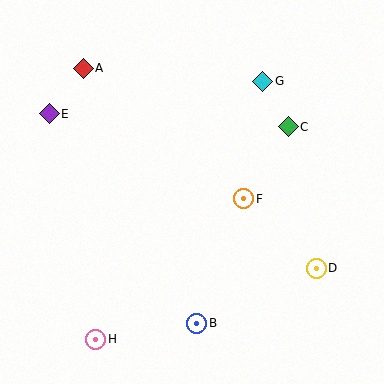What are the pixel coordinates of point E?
Point E is at (49, 114).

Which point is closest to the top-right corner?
Point G is closest to the top-right corner.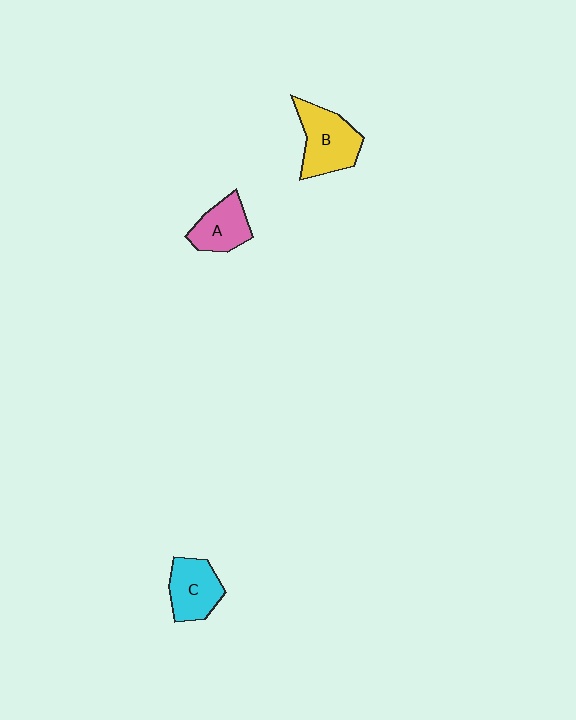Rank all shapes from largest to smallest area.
From largest to smallest: B (yellow), C (cyan), A (pink).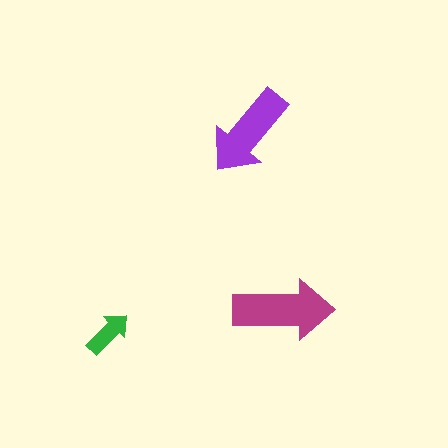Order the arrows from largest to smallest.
the magenta one, the purple one, the green one.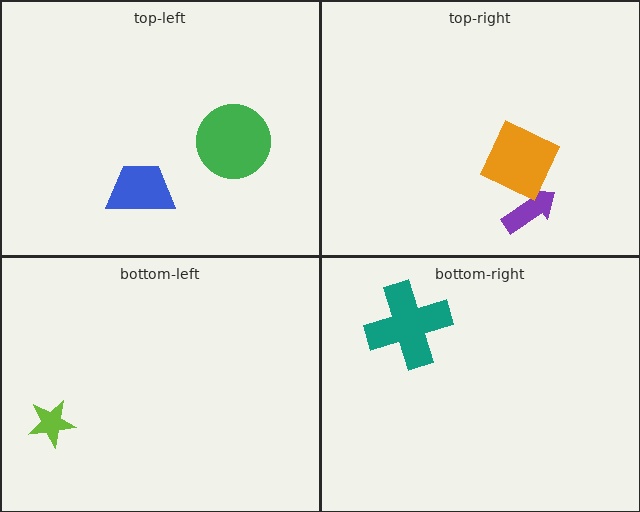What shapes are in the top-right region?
The purple arrow, the orange square.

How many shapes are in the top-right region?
2.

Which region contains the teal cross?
The bottom-right region.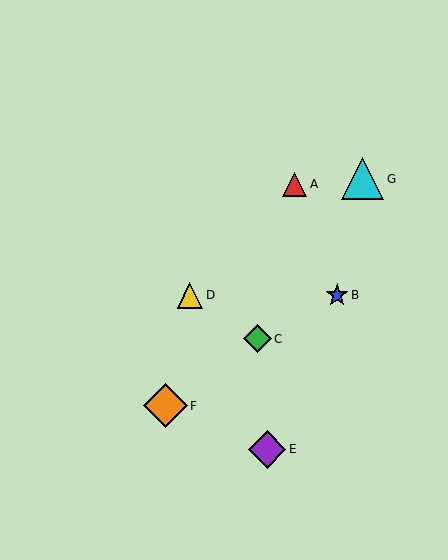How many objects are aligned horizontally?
2 objects (B, D) are aligned horizontally.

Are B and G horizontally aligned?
No, B is at y≈295 and G is at y≈179.